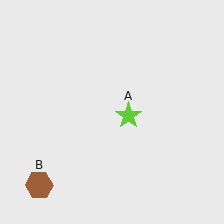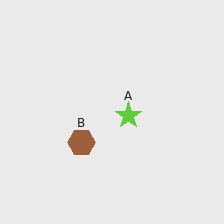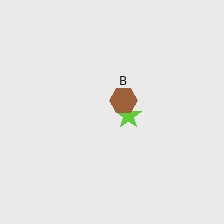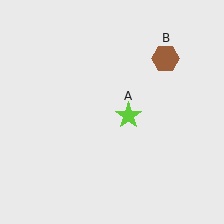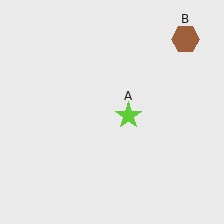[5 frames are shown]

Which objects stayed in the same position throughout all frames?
Lime star (object A) remained stationary.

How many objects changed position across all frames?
1 object changed position: brown hexagon (object B).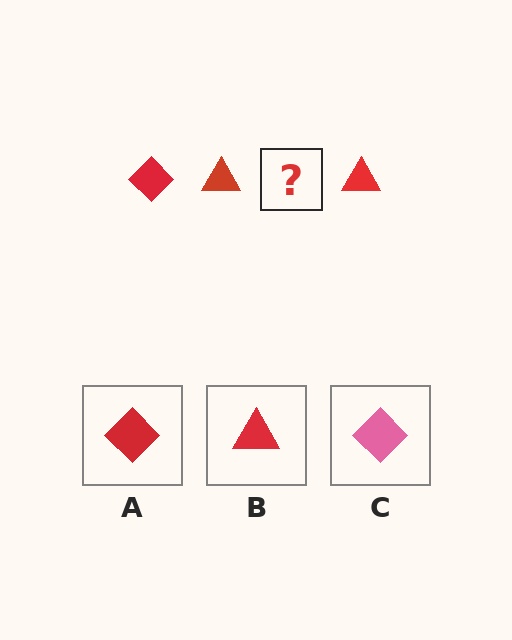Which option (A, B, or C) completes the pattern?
A.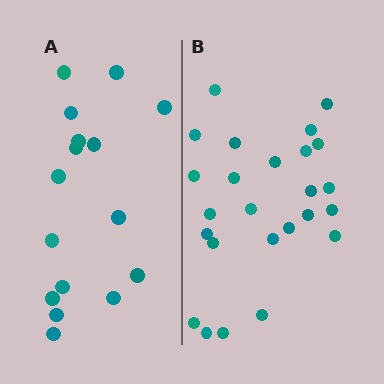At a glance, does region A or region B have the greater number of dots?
Region B (the right region) has more dots.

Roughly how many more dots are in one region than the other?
Region B has roughly 8 or so more dots than region A.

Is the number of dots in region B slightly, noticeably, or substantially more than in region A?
Region B has substantially more. The ratio is roughly 1.6 to 1.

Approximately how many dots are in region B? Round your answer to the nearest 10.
About 20 dots. (The exact count is 25, which rounds to 20.)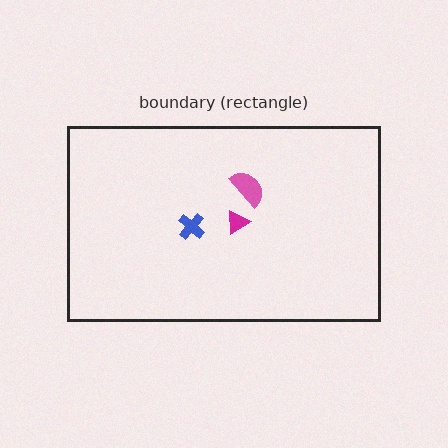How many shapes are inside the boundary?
3 inside, 0 outside.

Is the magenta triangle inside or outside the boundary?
Inside.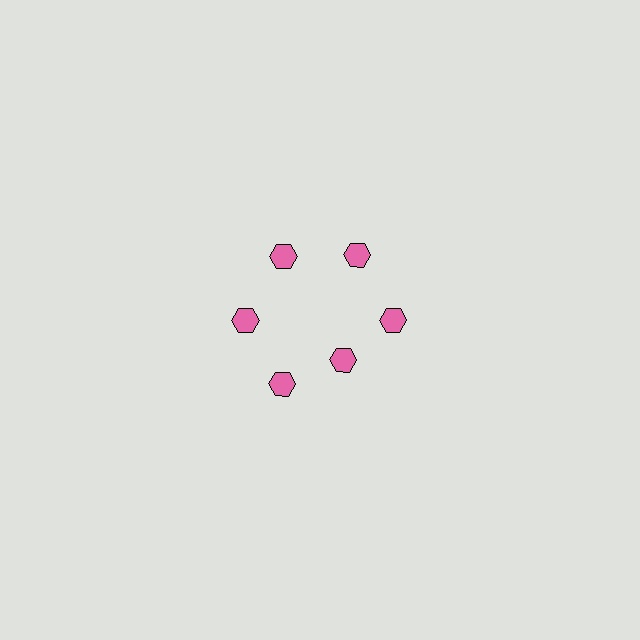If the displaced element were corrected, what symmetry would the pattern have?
It would have 6-fold rotational symmetry — the pattern would map onto itself every 60 degrees.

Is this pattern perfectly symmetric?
No. The 6 pink hexagons are arranged in a ring, but one element near the 5 o'clock position is pulled inward toward the center, breaking the 6-fold rotational symmetry.